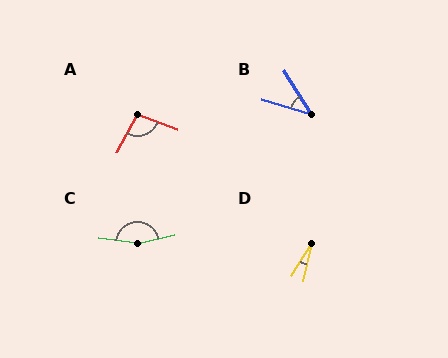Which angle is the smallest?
D, at approximately 19 degrees.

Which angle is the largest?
C, at approximately 159 degrees.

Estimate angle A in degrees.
Approximately 98 degrees.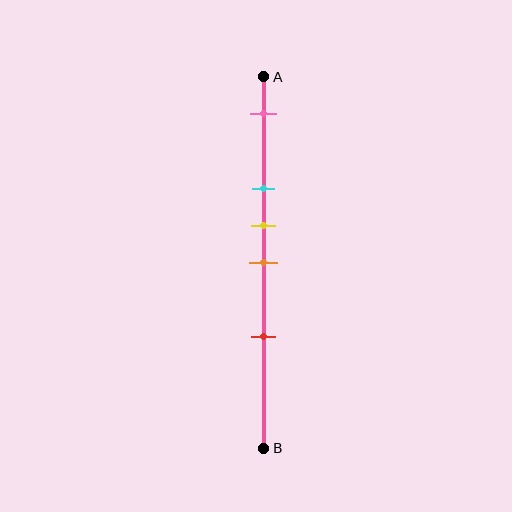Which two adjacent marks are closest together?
The yellow and orange marks are the closest adjacent pair.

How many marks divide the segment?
There are 5 marks dividing the segment.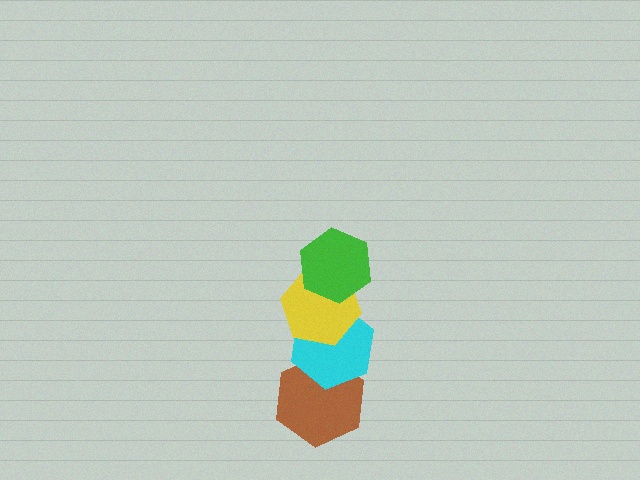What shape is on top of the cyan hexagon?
The yellow hexagon is on top of the cyan hexagon.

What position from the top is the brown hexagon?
The brown hexagon is 4th from the top.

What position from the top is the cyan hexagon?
The cyan hexagon is 3rd from the top.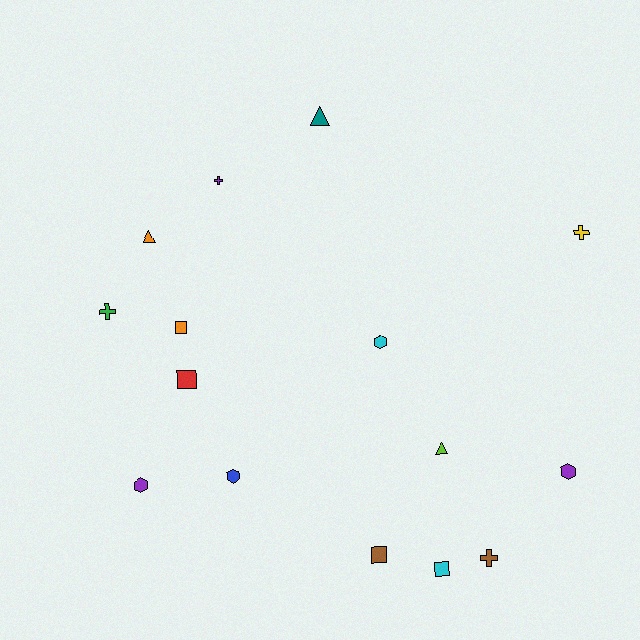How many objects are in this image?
There are 15 objects.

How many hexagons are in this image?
There are 4 hexagons.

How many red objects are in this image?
There is 1 red object.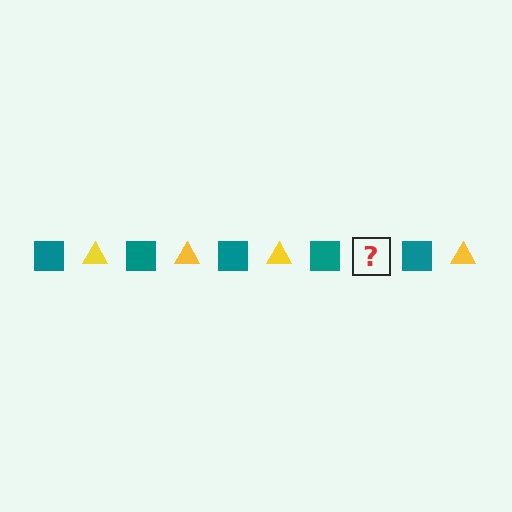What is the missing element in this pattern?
The missing element is a yellow triangle.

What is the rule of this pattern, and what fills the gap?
The rule is that the pattern alternates between teal square and yellow triangle. The gap should be filled with a yellow triangle.